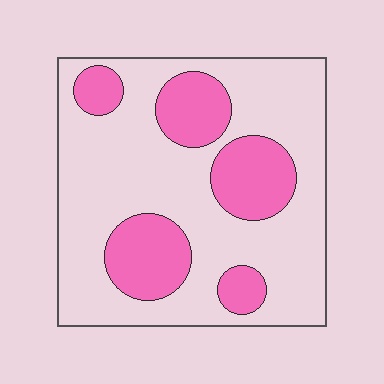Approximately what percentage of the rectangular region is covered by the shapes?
Approximately 30%.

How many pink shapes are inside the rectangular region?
5.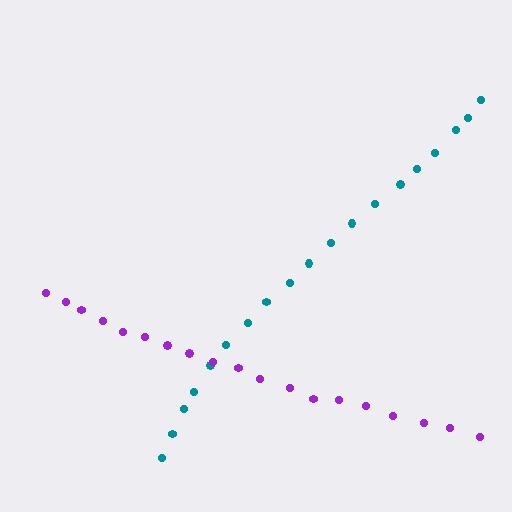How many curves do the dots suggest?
There are 2 distinct paths.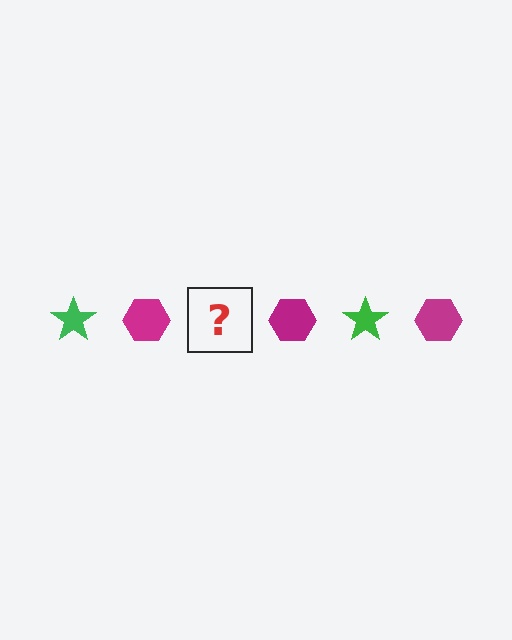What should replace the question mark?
The question mark should be replaced with a green star.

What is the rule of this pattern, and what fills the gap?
The rule is that the pattern alternates between green star and magenta hexagon. The gap should be filled with a green star.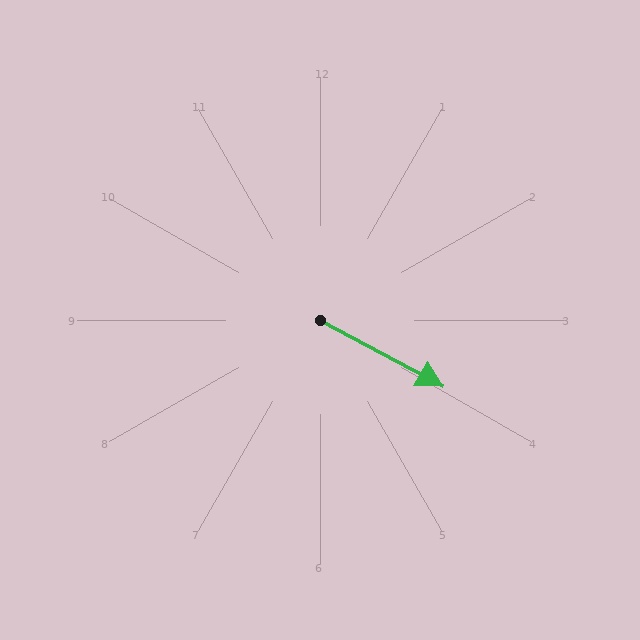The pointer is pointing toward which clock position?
Roughly 4 o'clock.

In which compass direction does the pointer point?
Southeast.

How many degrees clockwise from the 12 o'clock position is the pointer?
Approximately 118 degrees.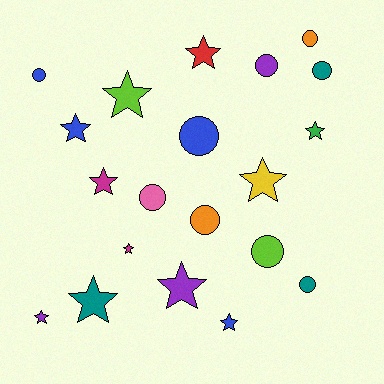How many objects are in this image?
There are 20 objects.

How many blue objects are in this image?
There are 4 blue objects.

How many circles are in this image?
There are 9 circles.